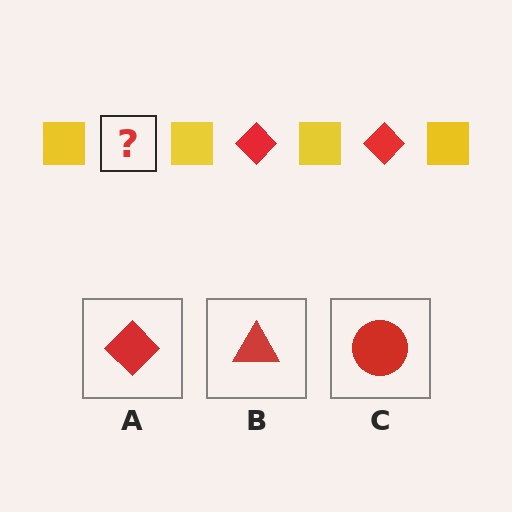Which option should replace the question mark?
Option A.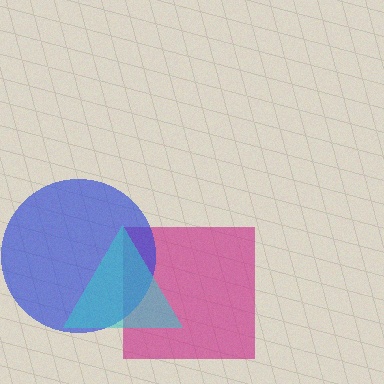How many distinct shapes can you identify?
There are 3 distinct shapes: a magenta square, a blue circle, a cyan triangle.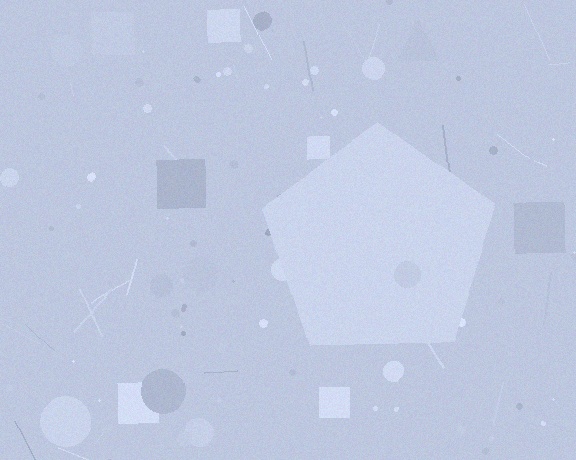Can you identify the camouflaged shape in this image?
The camouflaged shape is a pentagon.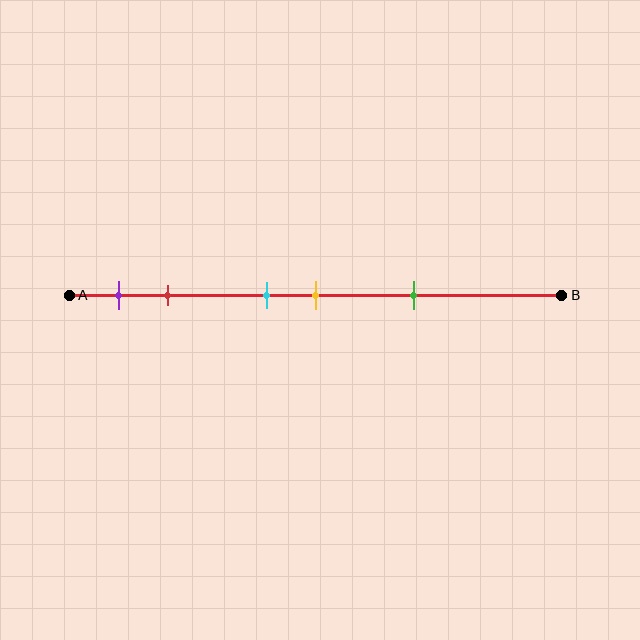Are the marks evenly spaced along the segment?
No, the marks are not evenly spaced.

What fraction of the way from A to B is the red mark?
The red mark is approximately 20% (0.2) of the way from A to B.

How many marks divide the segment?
There are 5 marks dividing the segment.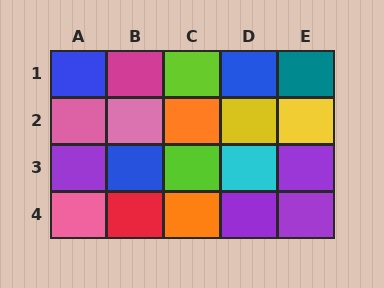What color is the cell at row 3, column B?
Blue.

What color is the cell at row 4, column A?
Pink.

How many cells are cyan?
1 cell is cyan.